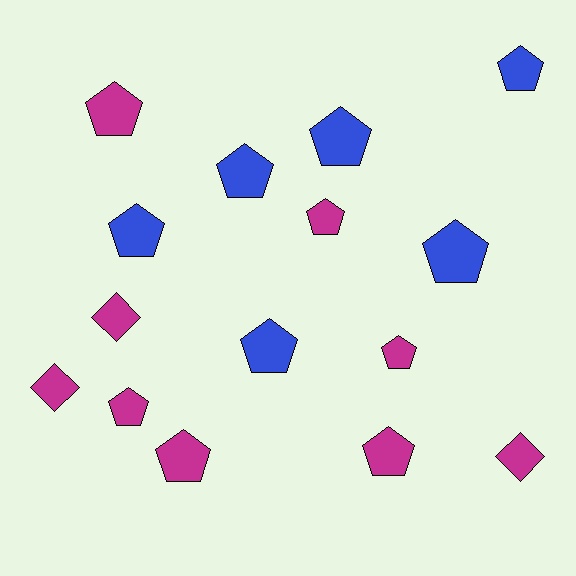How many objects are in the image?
There are 15 objects.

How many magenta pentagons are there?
There are 6 magenta pentagons.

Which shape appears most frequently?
Pentagon, with 12 objects.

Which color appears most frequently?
Magenta, with 9 objects.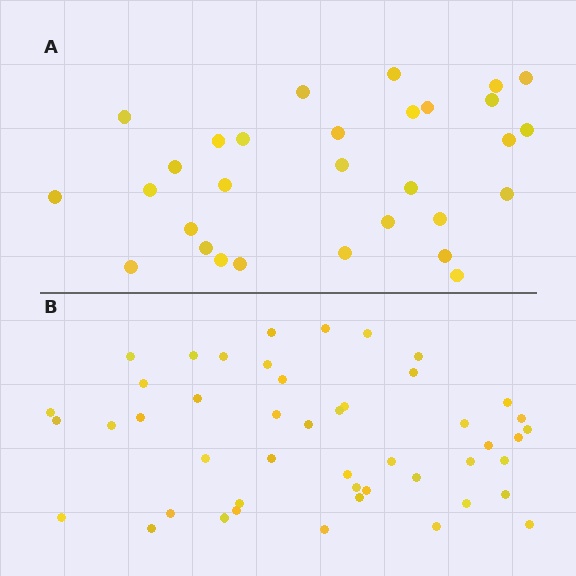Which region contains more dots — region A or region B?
Region B (the bottom region) has more dots.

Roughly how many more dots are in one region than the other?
Region B has approximately 15 more dots than region A.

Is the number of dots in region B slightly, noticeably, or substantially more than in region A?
Region B has substantially more. The ratio is roughly 1.6 to 1.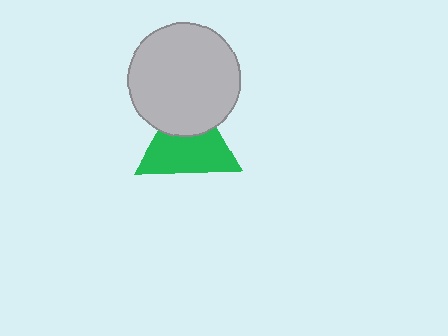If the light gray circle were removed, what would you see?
You would see the complete green triangle.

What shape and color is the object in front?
The object in front is a light gray circle.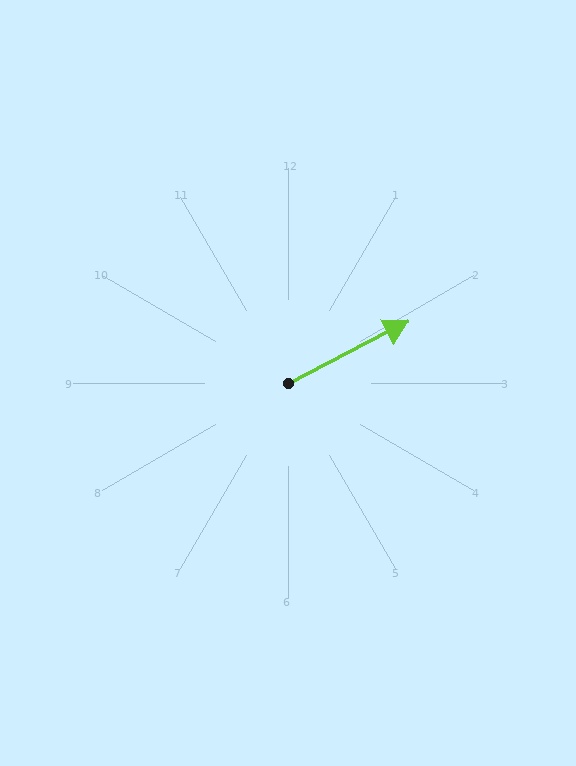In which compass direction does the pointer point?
Northeast.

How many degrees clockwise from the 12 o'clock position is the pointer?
Approximately 63 degrees.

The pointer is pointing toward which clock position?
Roughly 2 o'clock.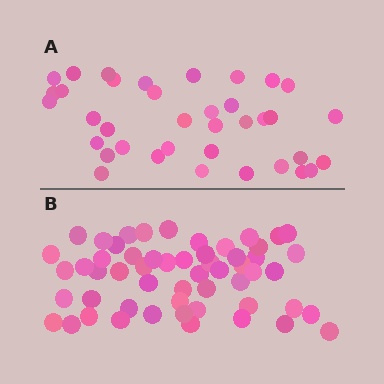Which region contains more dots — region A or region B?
Region B (the bottom region) has more dots.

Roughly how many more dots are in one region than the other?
Region B has approximately 20 more dots than region A.